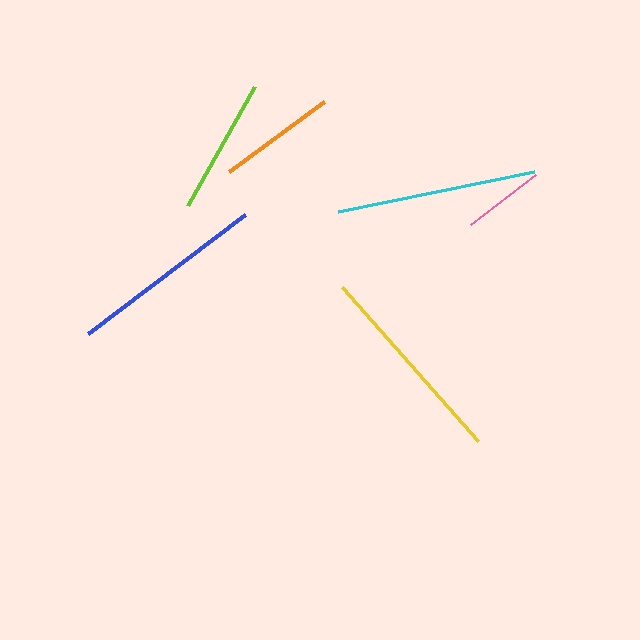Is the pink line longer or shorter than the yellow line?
The yellow line is longer than the pink line.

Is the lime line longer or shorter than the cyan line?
The cyan line is longer than the lime line.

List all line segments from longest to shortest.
From longest to shortest: yellow, cyan, blue, lime, orange, pink.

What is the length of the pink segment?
The pink segment is approximately 82 pixels long.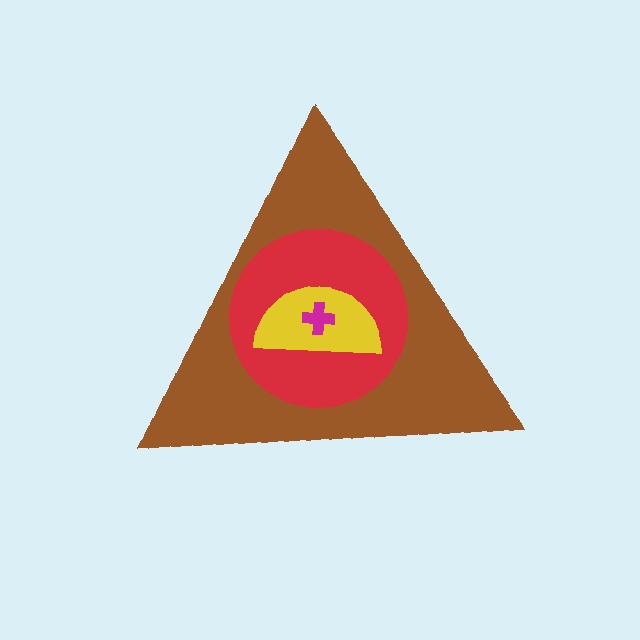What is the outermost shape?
The brown triangle.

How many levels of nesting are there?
4.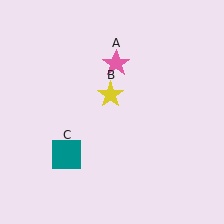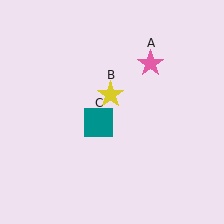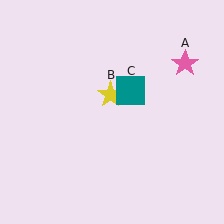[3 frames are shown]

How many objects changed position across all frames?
2 objects changed position: pink star (object A), teal square (object C).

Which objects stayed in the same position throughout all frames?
Yellow star (object B) remained stationary.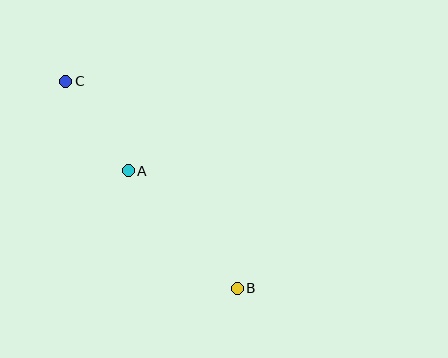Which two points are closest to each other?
Points A and C are closest to each other.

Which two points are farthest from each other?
Points B and C are farthest from each other.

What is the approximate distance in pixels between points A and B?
The distance between A and B is approximately 160 pixels.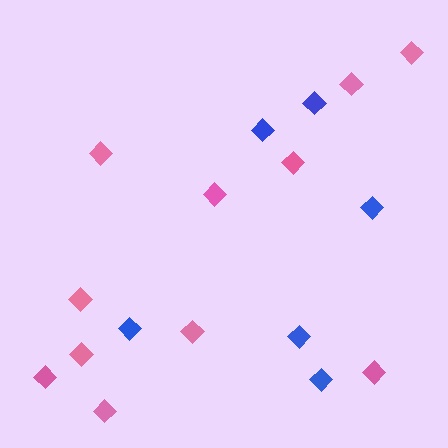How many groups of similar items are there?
There are 2 groups: one group of pink diamonds (11) and one group of blue diamonds (6).